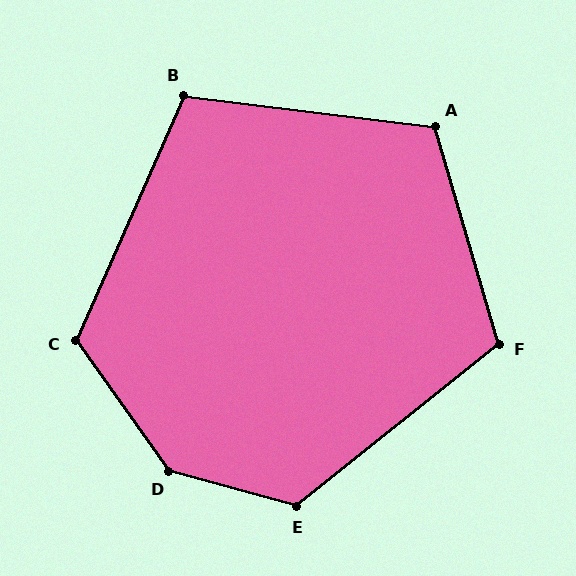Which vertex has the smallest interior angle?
B, at approximately 107 degrees.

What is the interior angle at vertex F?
Approximately 112 degrees (obtuse).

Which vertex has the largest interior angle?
D, at approximately 141 degrees.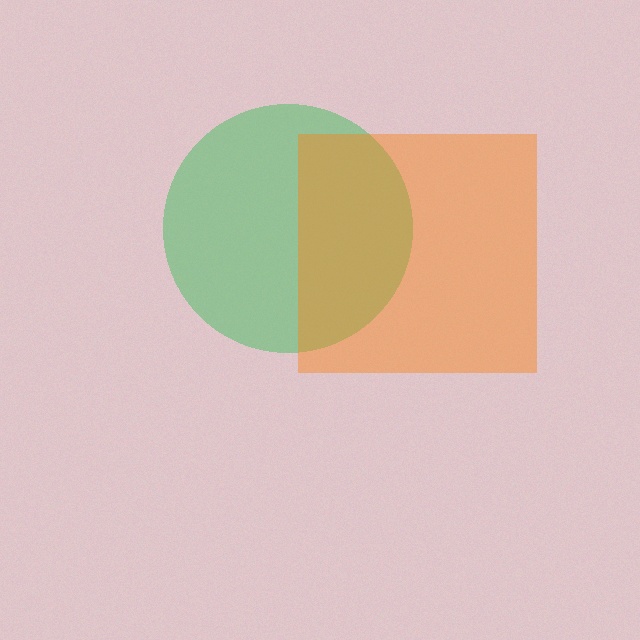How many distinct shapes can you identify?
There are 2 distinct shapes: a green circle, an orange square.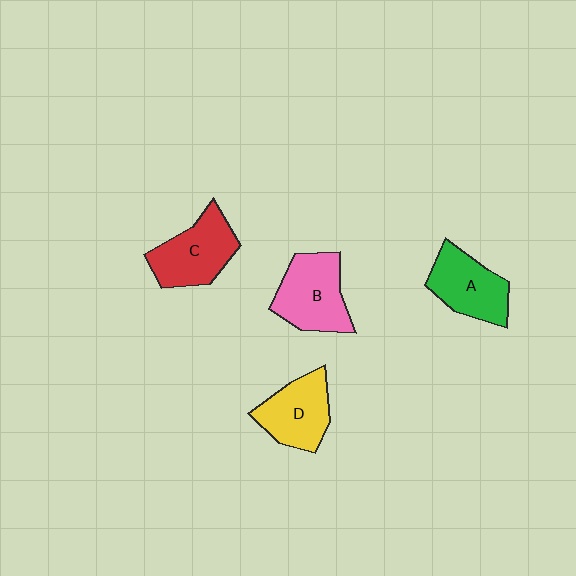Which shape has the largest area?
Shape B (pink).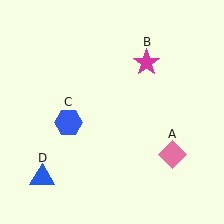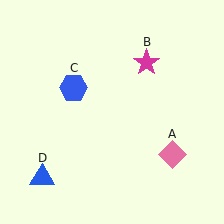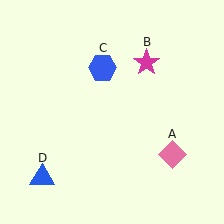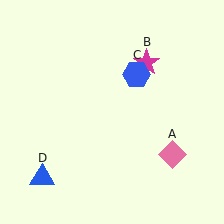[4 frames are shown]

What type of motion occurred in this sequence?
The blue hexagon (object C) rotated clockwise around the center of the scene.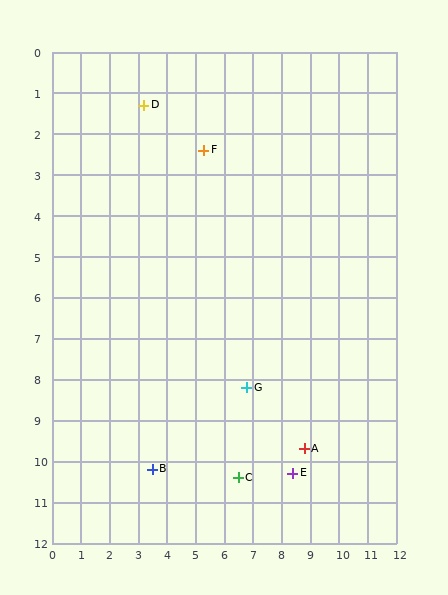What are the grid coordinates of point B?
Point B is at approximately (3.5, 10.2).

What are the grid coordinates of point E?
Point E is at approximately (8.4, 10.3).